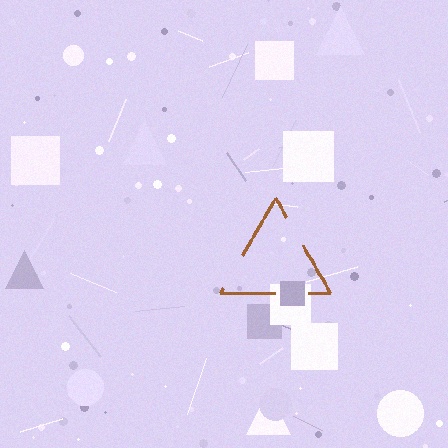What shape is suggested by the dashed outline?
The dashed outline suggests a triangle.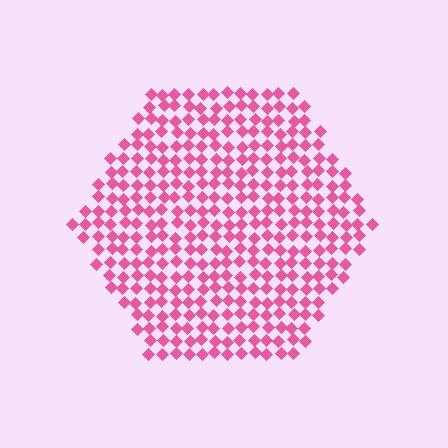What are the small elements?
The small elements are diamonds.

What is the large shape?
The large shape is a hexagon.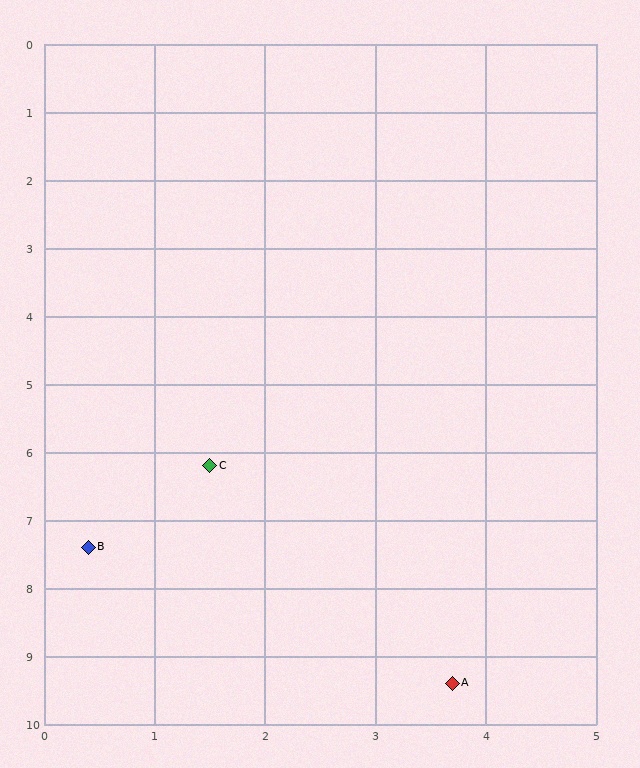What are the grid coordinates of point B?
Point B is at approximately (0.4, 7.4).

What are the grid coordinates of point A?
Point A is at approximately (3.7, 9.4).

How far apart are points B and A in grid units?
Points B and A are about 3.9 grid units apart.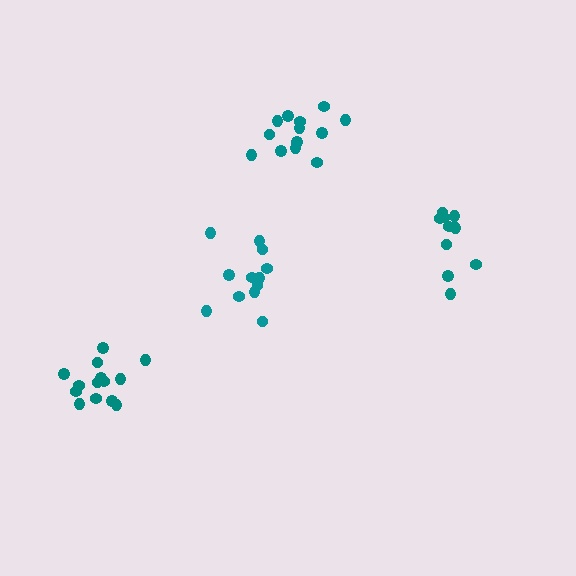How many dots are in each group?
Group 1: 10 dots, Group 2: 13 dots, Group 3: 12 dots, Group 4: 14 dots (49 total).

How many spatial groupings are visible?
There are 4 spatial groupings.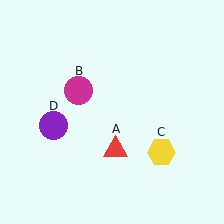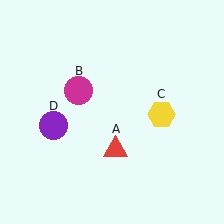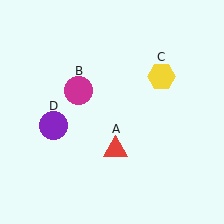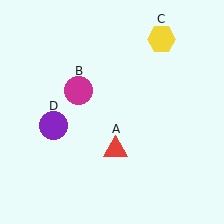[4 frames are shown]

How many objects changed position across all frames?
1 object changed position: yellow hexagon (object C).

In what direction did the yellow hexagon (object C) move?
The yellow hexagon (object C) moved up.